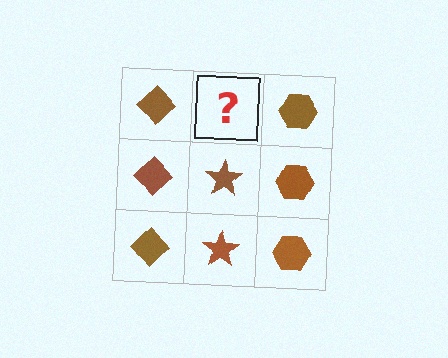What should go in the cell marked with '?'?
The missing cell should contain a brown star.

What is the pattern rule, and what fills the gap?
The rule is that each column has a consistent shape. The gap should be filled with a brown star.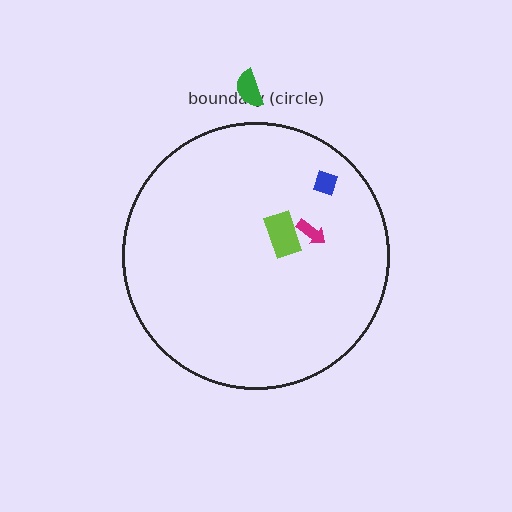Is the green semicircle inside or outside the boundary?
Outside.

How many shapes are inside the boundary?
3 inside, 1 outside.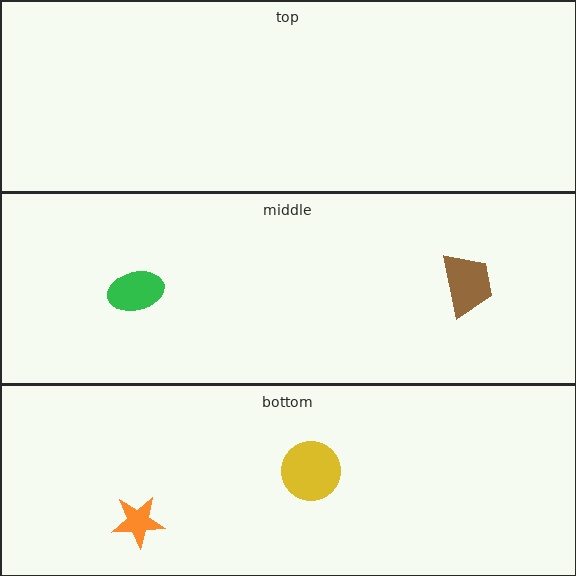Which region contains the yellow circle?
The bottom region.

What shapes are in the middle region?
The brown trapezoid, the green ellipse.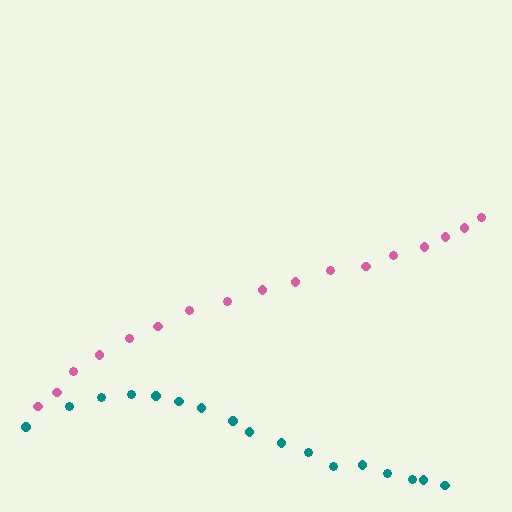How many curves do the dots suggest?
There are 2 distinct paths.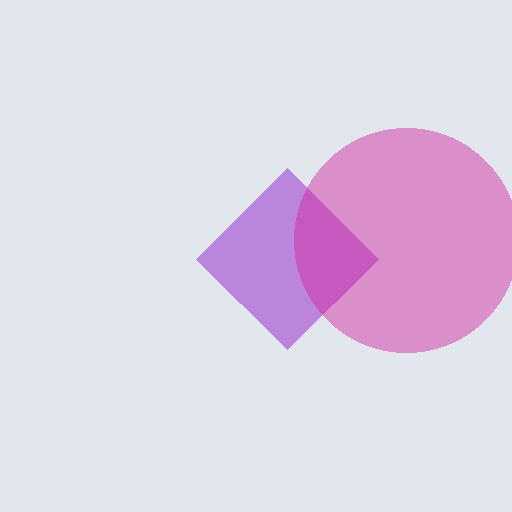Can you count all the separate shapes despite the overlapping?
Yes, there are 2 separate shapes.